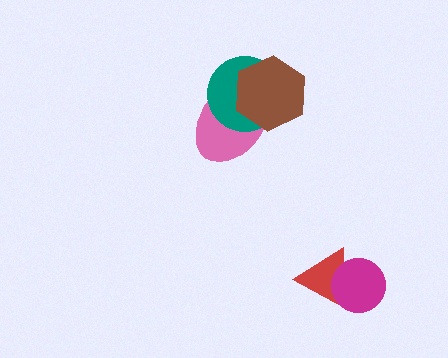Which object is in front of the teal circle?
The brown hexagon is in front of the teal circle.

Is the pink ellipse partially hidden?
Yes, it is partially covered by another shape.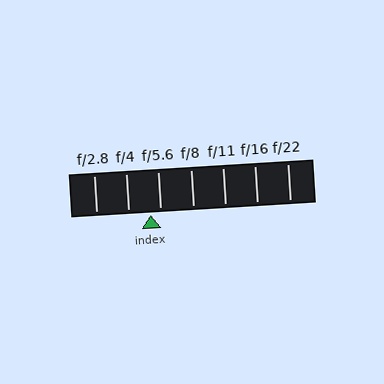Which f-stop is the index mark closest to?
The index mark is closest to f/5.6.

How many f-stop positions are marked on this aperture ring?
There are 7 f-stop positions marked.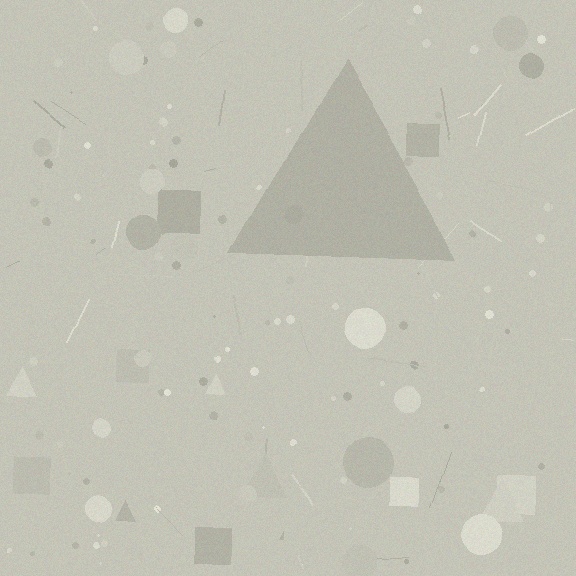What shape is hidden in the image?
A triangle is hidden in the image.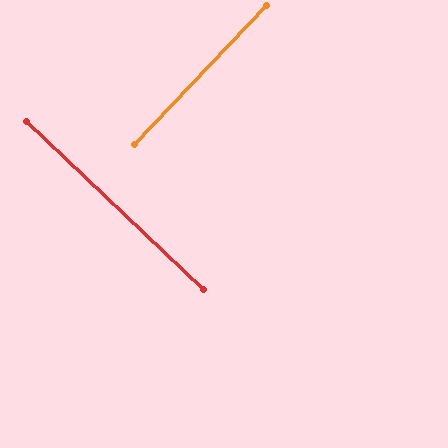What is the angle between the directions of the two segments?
Approximately 90 degrees.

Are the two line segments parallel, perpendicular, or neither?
Perpendicular — they meet at approximately 90°.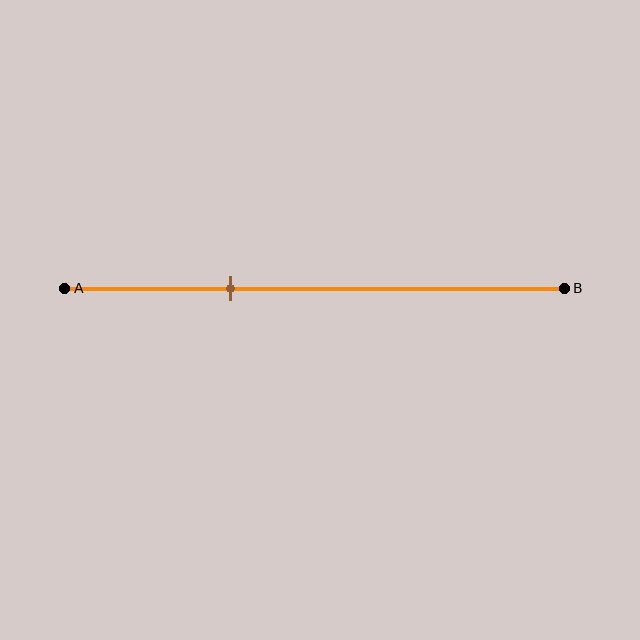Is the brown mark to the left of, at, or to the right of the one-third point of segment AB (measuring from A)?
The brown mark is approximately at the one-third point of segment AB.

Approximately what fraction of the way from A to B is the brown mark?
The brown mark is approximately 35% of the way from A to B.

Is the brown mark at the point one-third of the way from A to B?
Yes, the mark is approximately at the one-third point.